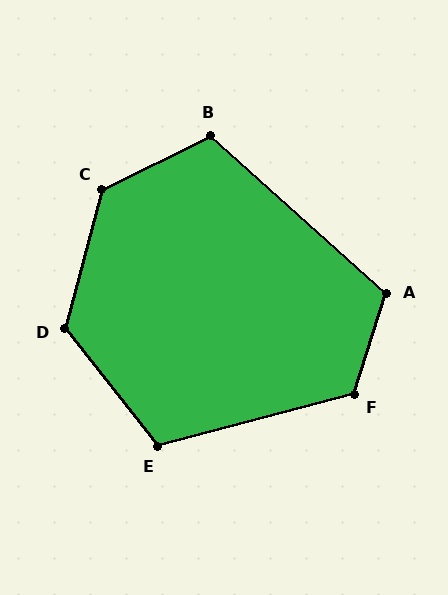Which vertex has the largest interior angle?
C, at approximately 132 degrees.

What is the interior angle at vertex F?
Approximately 122 degrees (obtuse).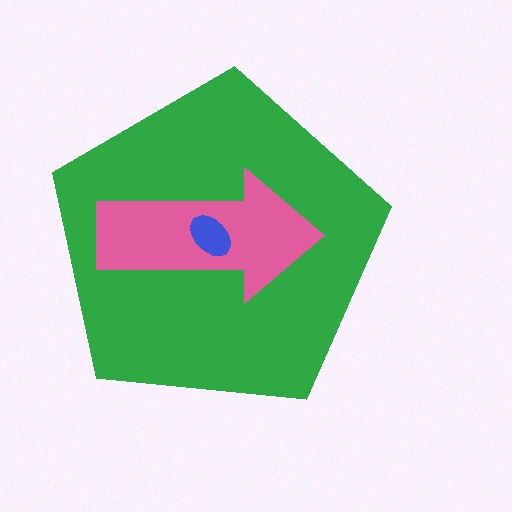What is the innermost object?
The blue ellipse.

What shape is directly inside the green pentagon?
The pink arrow.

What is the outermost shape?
The green pentagon.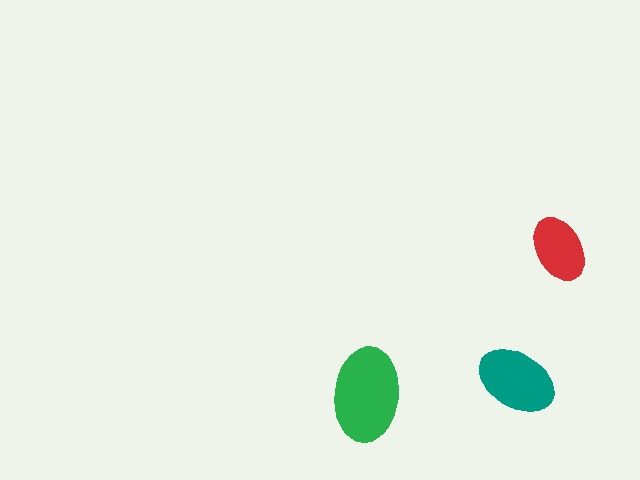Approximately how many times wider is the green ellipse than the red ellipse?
About 1.5 times wider.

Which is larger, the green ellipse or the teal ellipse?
The green one.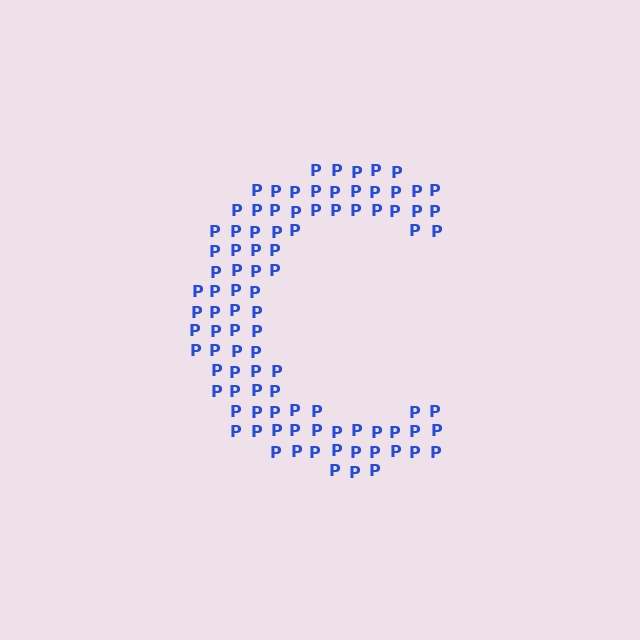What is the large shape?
The large shape is the letter C.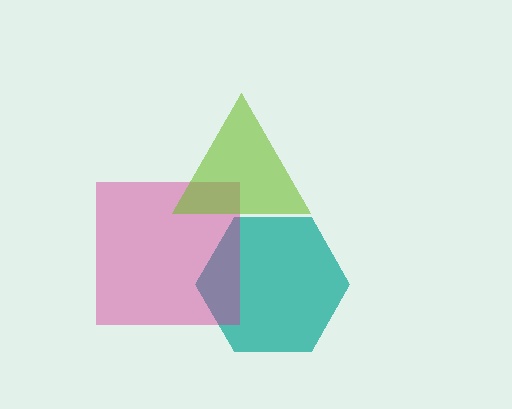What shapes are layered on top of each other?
The layered shapes are: a teal hexagon, a magenta square, a lime triangle.